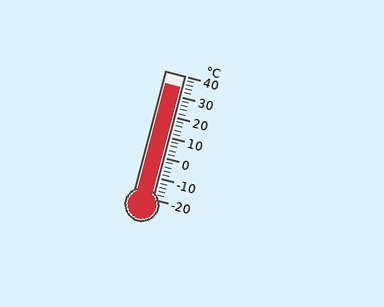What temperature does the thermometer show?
The thermometer shows approximately 34°C.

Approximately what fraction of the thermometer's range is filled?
The thermometer is filled to approximately 90% of its range.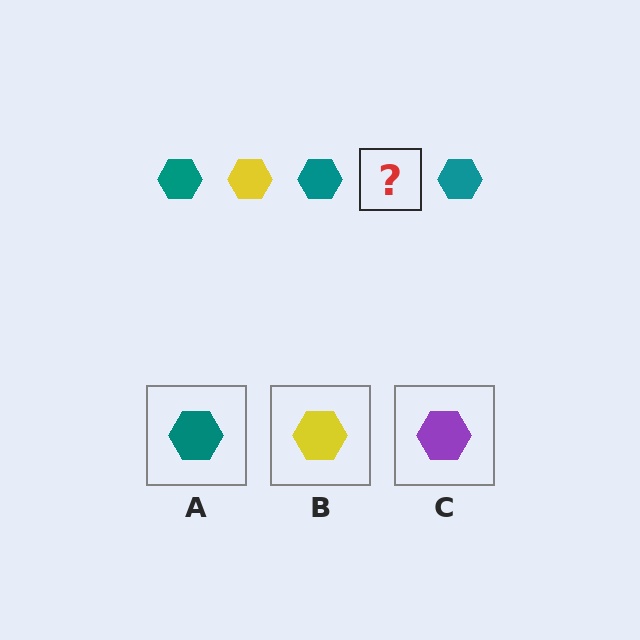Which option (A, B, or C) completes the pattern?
B.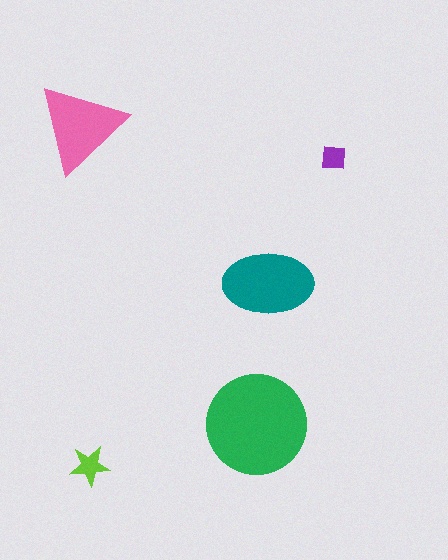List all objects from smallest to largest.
The purple square, the lime star, the pink triangle, the teal ellipse, the green circle.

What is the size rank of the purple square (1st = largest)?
5th.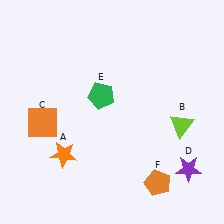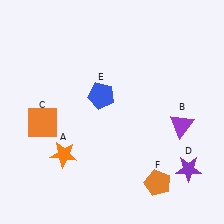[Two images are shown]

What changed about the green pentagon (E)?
In Image 1, E is green. In Image 2, it changed to blue.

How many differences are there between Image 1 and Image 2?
There are 2 differences between the two images.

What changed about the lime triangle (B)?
In Image 1, B is lime. In Image 2, it changed to purple.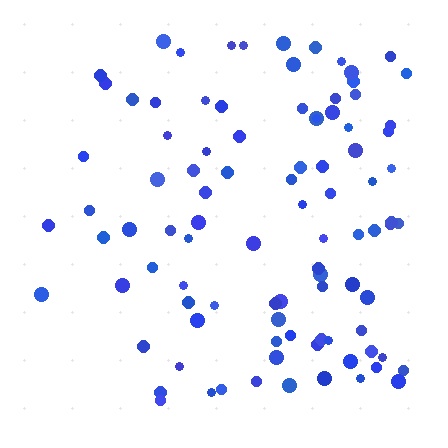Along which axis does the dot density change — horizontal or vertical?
Horizontal.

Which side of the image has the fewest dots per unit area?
The left.